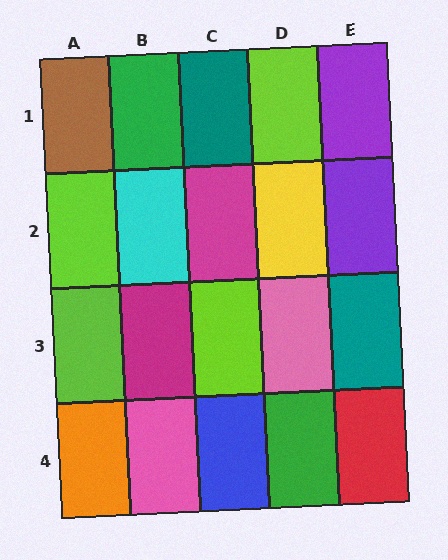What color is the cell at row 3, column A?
Lime.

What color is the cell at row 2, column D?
Yellow.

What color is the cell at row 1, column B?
Green.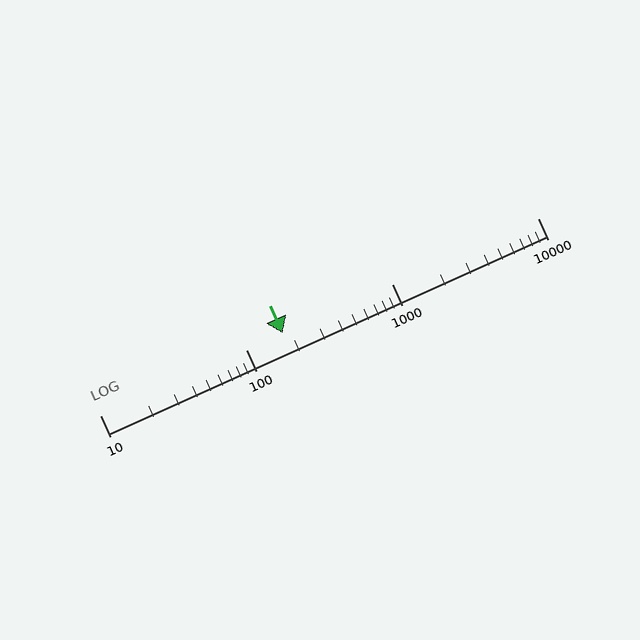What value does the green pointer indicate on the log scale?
The pointer indicates approximately 180.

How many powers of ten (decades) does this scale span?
The scale spans 3 decades, from 10 to 10000.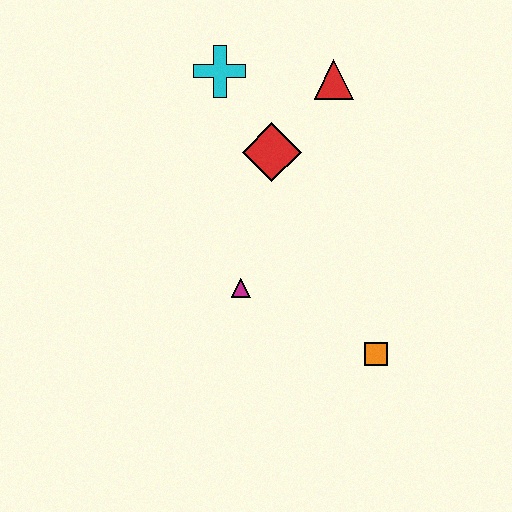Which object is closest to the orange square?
The magenta triangle is closest to the orange square.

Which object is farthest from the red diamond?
The orange square is farthest from the red diamond.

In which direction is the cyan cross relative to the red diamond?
The cyan cross is above the red diamond.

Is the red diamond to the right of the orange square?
No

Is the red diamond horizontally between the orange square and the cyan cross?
Yes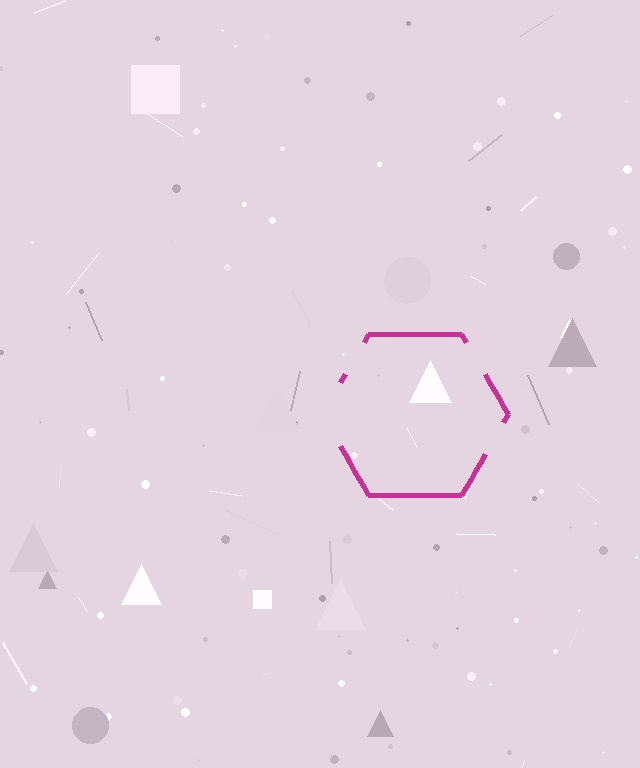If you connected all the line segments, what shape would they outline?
They would outline a hexagon.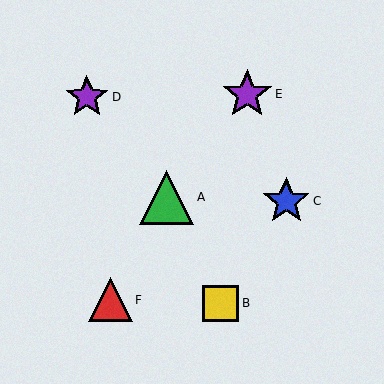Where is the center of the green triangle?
The center of the green triangle is at (167, 197).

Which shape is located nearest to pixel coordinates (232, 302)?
The yellow square (labeled B) at (220, 303) is nearest to that location.